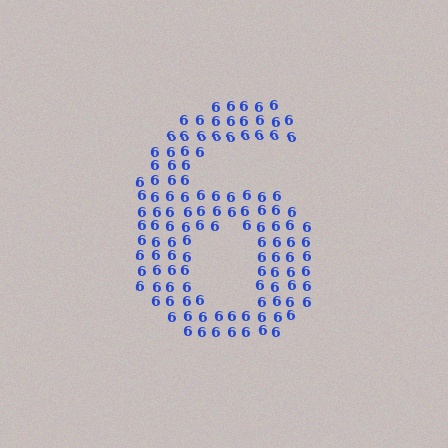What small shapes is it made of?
It is made of small digit 6's.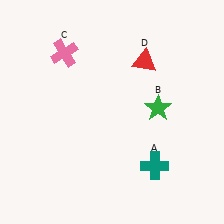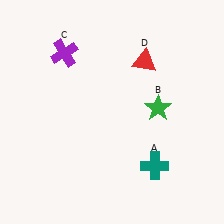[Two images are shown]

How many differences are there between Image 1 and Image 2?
There is 1 difference between the two images.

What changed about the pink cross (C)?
In Image 1, C is pink. In Image 2, it changed to purple.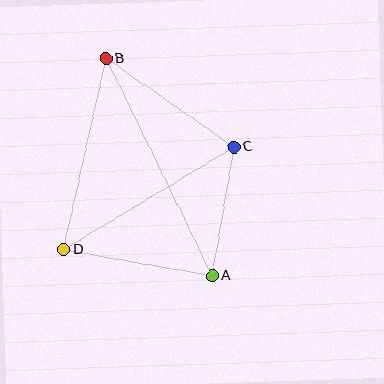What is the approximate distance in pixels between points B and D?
The distance between B and D is approximately 195 pixels.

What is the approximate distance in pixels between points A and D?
The distance between A and D is approximately 151 pixels.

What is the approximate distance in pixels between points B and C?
The distance between B and C is approximately 156 pixels.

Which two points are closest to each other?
Points A and C are closest to each other.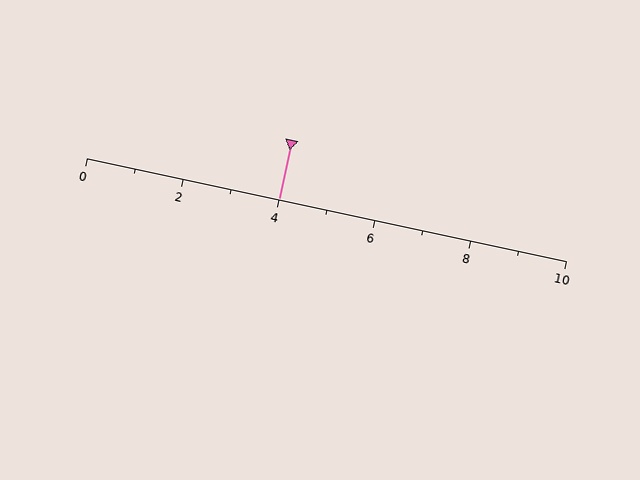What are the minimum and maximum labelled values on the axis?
The axis runs from 0 to 10.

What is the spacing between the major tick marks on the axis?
The major ticks are spaced 2 apart.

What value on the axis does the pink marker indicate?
The marker indicates approximately 4.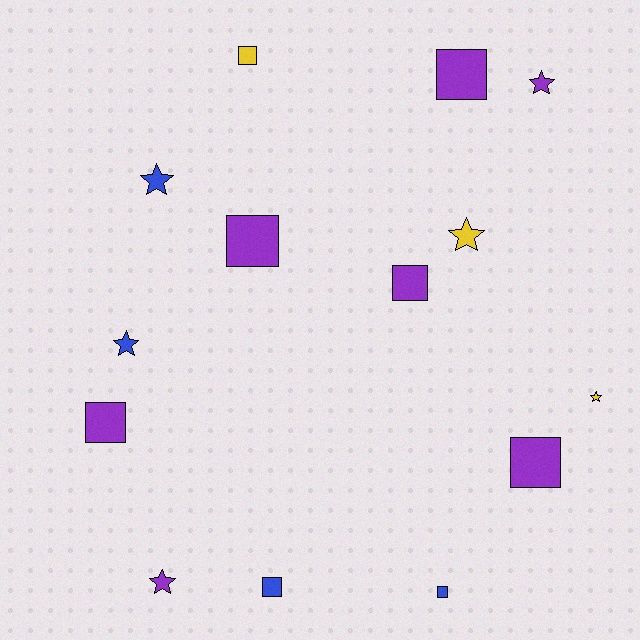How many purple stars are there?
There are 2 purple stars.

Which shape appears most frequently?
Square, with 8 objects.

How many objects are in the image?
There are 14 objects.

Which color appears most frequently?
Purple, with 7 objects.